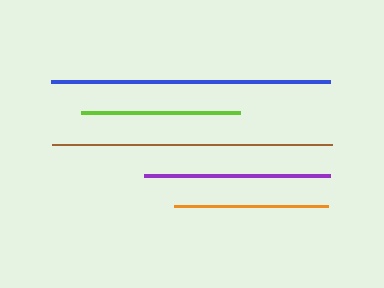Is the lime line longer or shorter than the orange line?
The lime line is longer than the orange line.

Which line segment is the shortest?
The orange line is the shortest at approximately 153 pixels.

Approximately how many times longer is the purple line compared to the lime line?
The purple line is approximately 1.2 times the length of the lime line.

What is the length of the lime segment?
The lime segment is approximately 158 pixels long.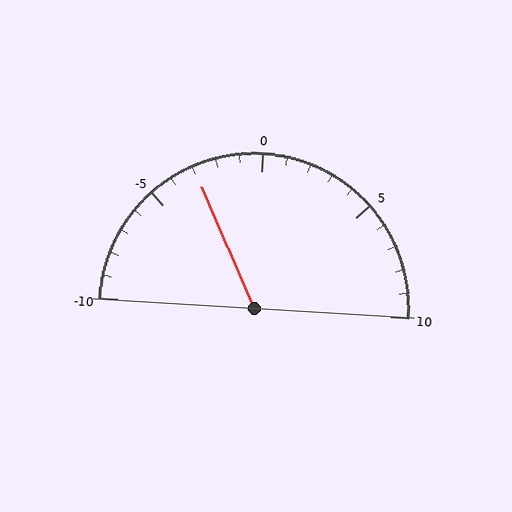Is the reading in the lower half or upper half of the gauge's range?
The reading is in the lower half of the range (-10 to 10).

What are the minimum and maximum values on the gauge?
The gauge ranges from -10 to 10.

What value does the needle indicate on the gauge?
The needle indicates approximately -3.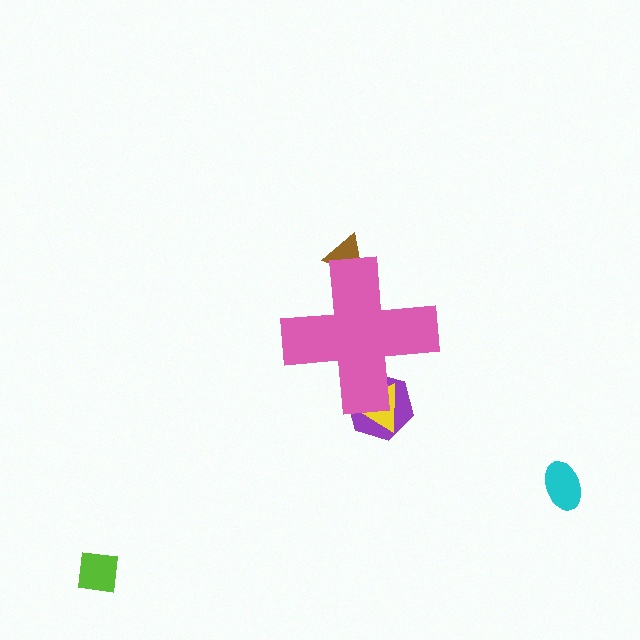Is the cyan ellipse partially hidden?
No, the cyan ellipse is fully visible.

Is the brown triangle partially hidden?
Yes, the brown triangle is partially hidden behind the pink cross.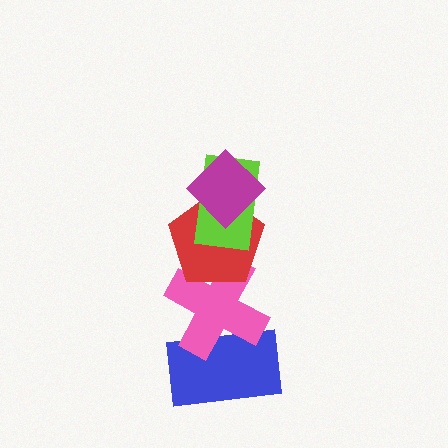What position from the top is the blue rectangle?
The blue rectangle is 5th from the top.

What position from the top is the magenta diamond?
The magenta diamond is 1st from the top.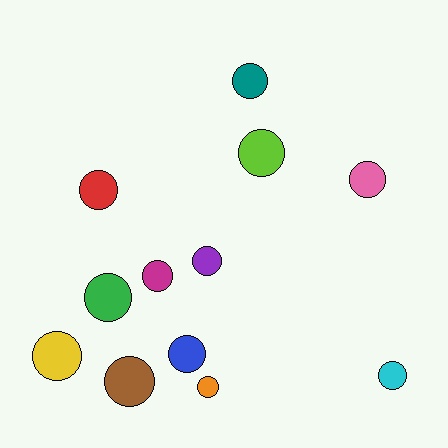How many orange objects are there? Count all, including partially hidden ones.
There is 1 orange object.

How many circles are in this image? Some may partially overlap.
There are 12 circles.